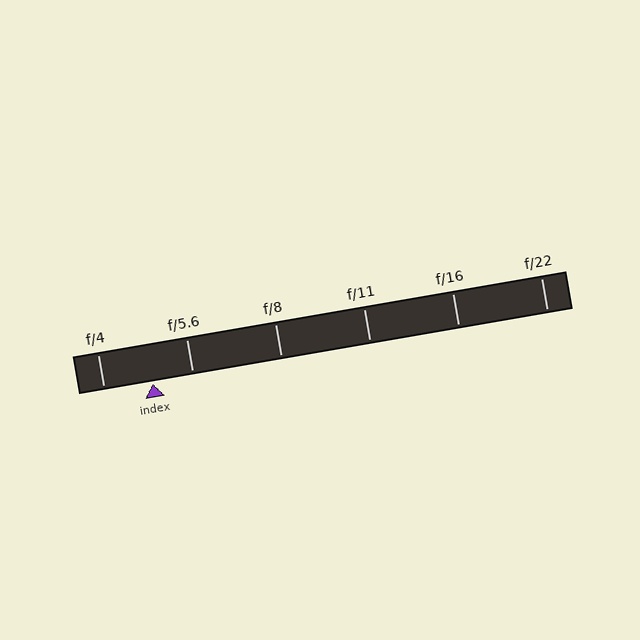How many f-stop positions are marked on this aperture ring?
There are 6 f-stop positions marked.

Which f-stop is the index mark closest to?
The index mark is closest to f/5.6.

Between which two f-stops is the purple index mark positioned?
The index mark is between f/4 and f/5.6.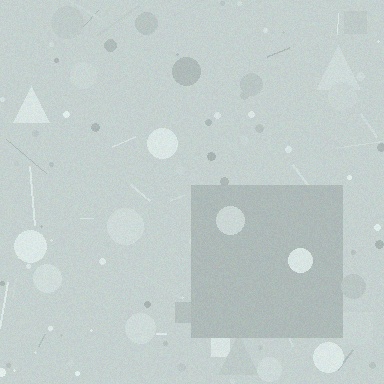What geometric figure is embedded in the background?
A square is embedded in the background.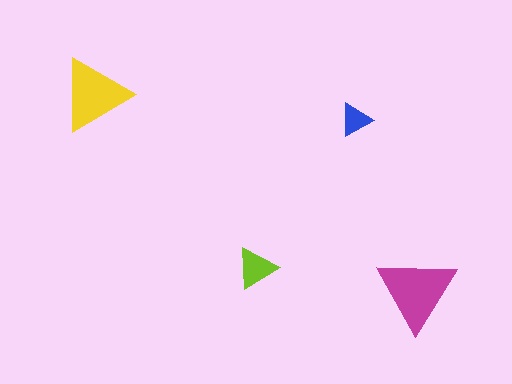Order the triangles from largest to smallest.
the magenta one, the yellow one, the lime one, the blue one.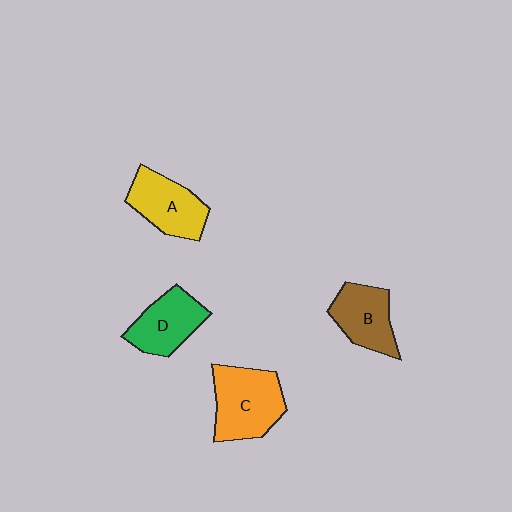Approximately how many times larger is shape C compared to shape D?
Approximately 1.3 times.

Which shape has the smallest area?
Shape B (brown).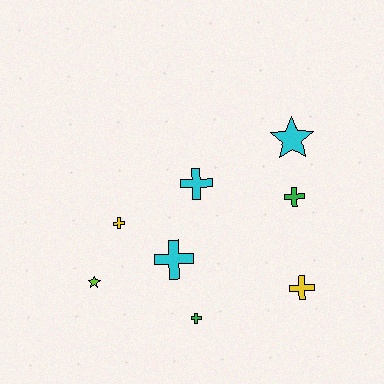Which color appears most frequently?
Cyan, with 3 objects.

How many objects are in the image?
There are 8 objects.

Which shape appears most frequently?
Cross, with 6 objects.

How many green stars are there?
There are no green stars.